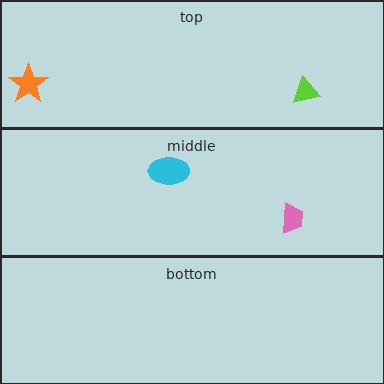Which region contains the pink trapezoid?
The middle region.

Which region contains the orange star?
The top region.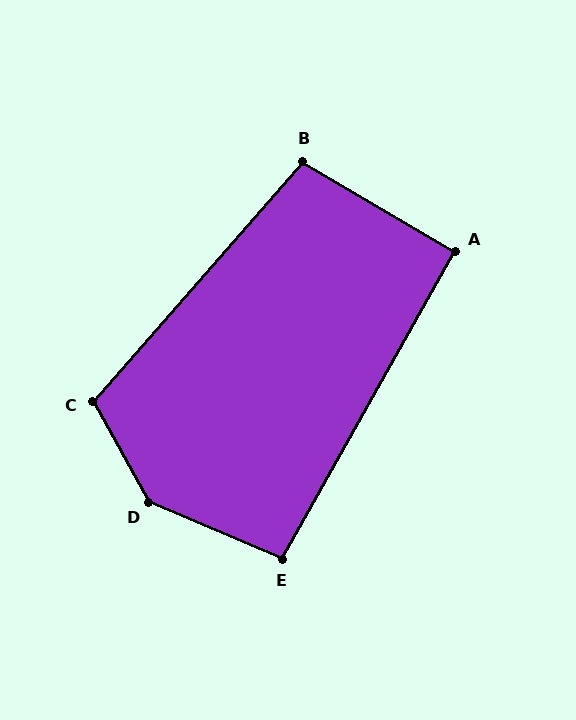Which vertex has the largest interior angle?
D, at approximately 142 degrees.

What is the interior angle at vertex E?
Approximately 96 degrees (obtuse).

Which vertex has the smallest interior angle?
A, at approximately 91 degrees.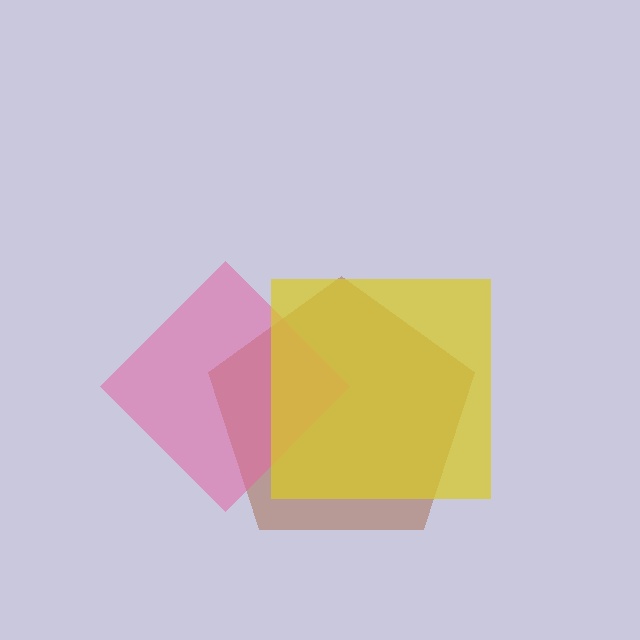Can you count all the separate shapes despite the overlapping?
Yes, there are 3 separate shapes.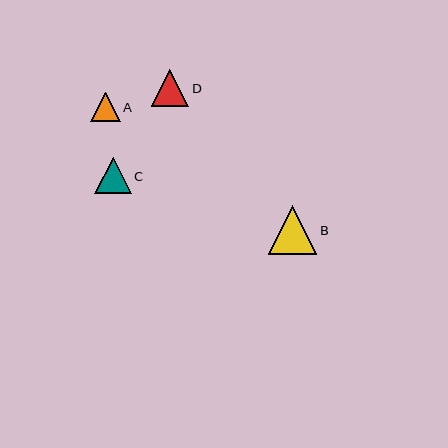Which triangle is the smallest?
Triangle A is the smallest with a size of approximately 30 pixels.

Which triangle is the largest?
Triangle B is the largest with a size of approximately 49 pixels.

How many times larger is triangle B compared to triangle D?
Triangle B is approximately 1.3 times the size of triangle D.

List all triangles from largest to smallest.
From largest to smallest: B, D, C, A.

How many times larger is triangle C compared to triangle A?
Triangle C is approximately 1.2 times the size of triangle A.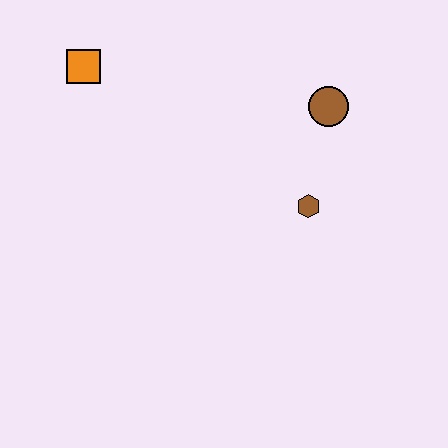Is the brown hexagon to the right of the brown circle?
No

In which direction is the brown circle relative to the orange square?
The brown circle is to the right of the orange square.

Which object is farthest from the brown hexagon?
The orange square is farthest from the brown hexagon.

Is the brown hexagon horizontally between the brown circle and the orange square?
Yes